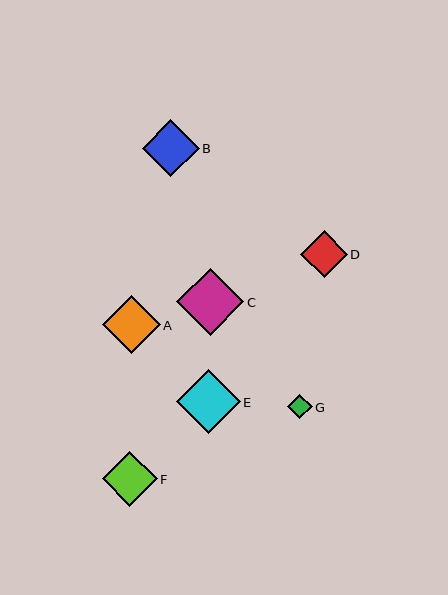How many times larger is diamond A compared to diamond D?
Diamond A is approximately 1.2 times the size of diamond D.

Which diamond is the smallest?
Diamond G is the smallest with a size of approximately 25 pixels.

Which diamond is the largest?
Diamond C is the largest with a size of approximately 67 pixels.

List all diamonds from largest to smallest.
From largest to smallest: C, E, A, B, F, D, G.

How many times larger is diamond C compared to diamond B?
Diamond C is approximately 1.2 times the size of diamond B.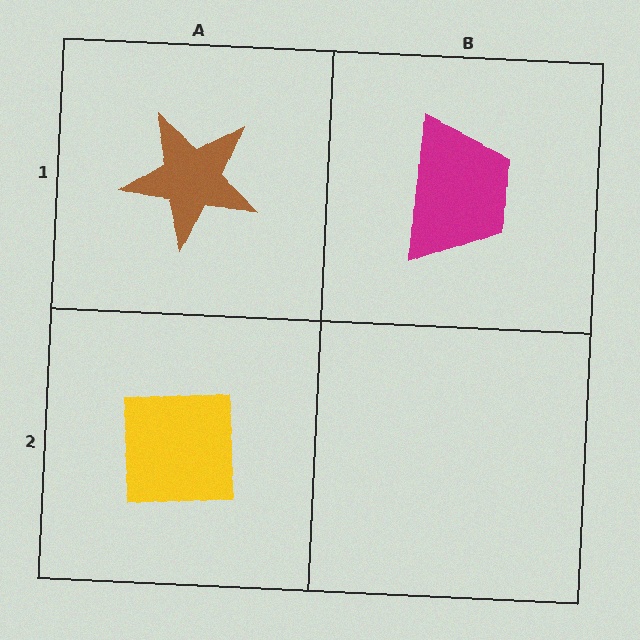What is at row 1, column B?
A magenta trapezoid.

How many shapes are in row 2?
1 shape.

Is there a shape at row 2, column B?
No, that cell is empty.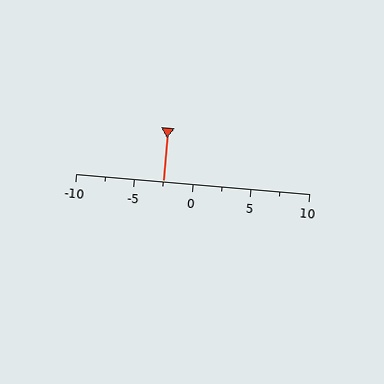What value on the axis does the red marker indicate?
The marker indicates approximately -2.5.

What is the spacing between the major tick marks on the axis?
The major ticks are spaced 5 apart.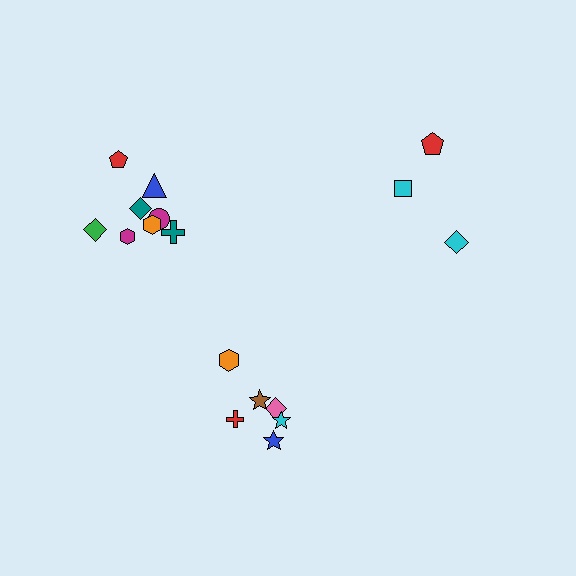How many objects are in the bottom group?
There are 6 objects.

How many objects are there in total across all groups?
There are 17 objects.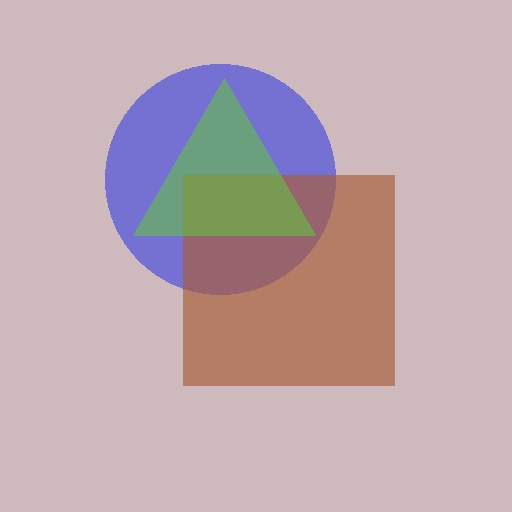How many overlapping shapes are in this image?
There are 3 overlapping shapes in the image.